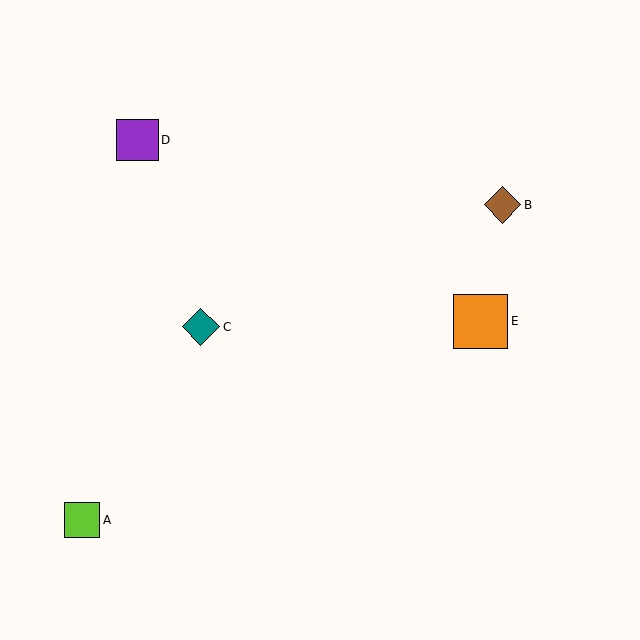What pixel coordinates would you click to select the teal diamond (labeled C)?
Click at (201, 327) to select the teal diamond C.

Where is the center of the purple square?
The center of the purple square is at (137, 140).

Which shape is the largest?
The orange square (labeled E) is the largest.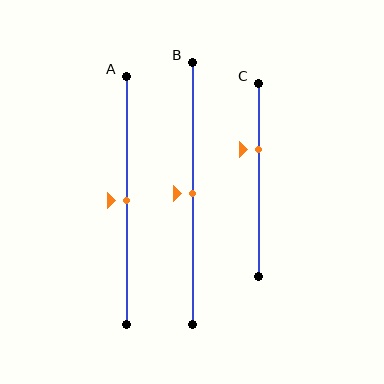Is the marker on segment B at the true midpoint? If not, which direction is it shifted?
Yes, the marker on segment B is at the true midpoint.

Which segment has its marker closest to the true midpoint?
Segment A has its marker closest to the true midpoint.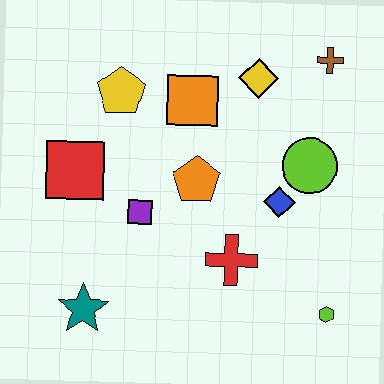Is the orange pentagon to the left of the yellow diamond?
Yes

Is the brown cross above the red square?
Yes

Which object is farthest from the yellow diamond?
The teal star is farthest from the yellow diamond.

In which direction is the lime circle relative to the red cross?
The lime circle is above the red cross.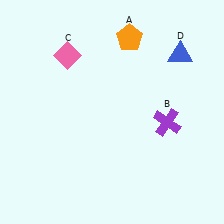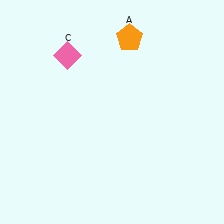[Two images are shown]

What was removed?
The purple cross (B), the blue triangle (D) were removed in Image 2.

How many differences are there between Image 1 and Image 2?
There are 2 differences between the two images.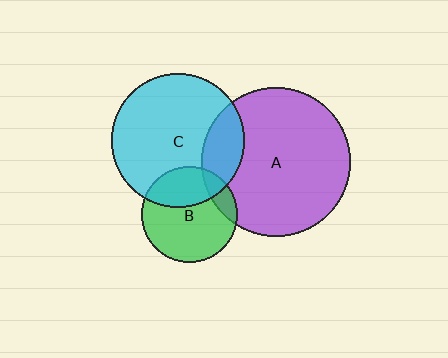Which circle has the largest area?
Circle A (purple).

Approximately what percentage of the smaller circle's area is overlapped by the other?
Approximately 20%.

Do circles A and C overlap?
Yes.